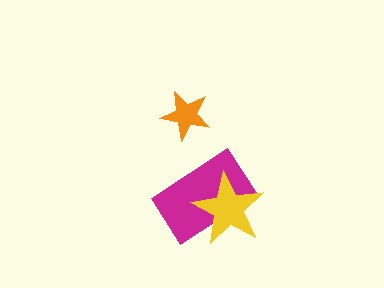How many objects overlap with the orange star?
0 objects overlap with the orange star.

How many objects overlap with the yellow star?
1 object overlaps with the yellow star.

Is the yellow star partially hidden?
No, no other shape covers it.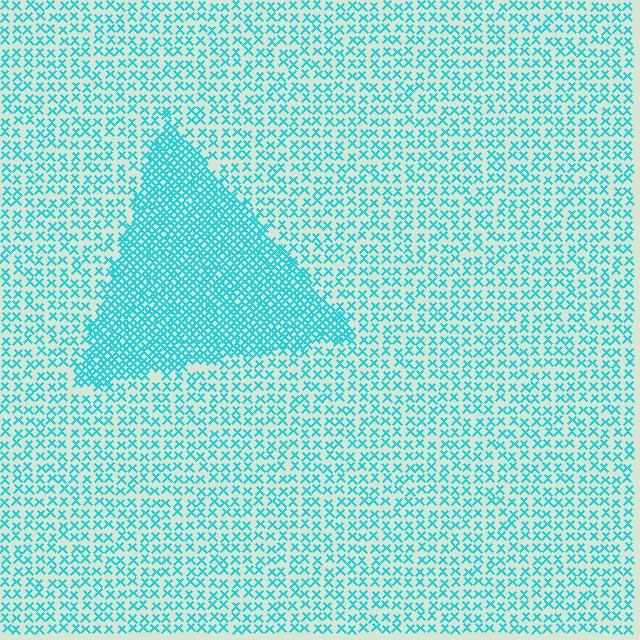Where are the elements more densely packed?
The elements are more densely packed inside the triangle boundary.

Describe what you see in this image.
The image contains small cyan elements arranged at two different densities. A triangle-shaped region is visible where the elements are more densely packed than the surrounding area.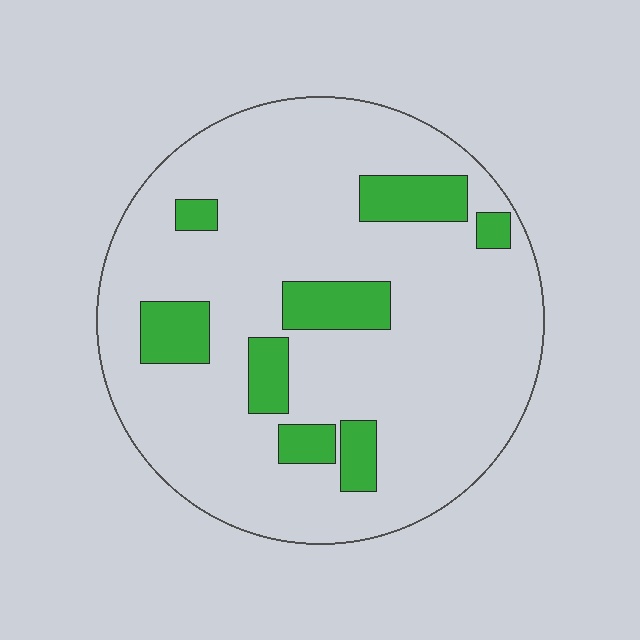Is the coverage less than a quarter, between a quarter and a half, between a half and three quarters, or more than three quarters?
Less than a quarter.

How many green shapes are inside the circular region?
8.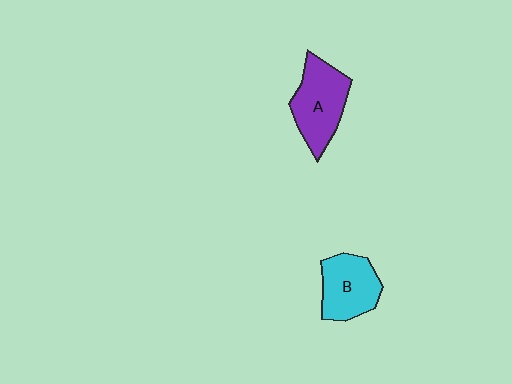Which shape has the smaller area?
Shape B (cyan).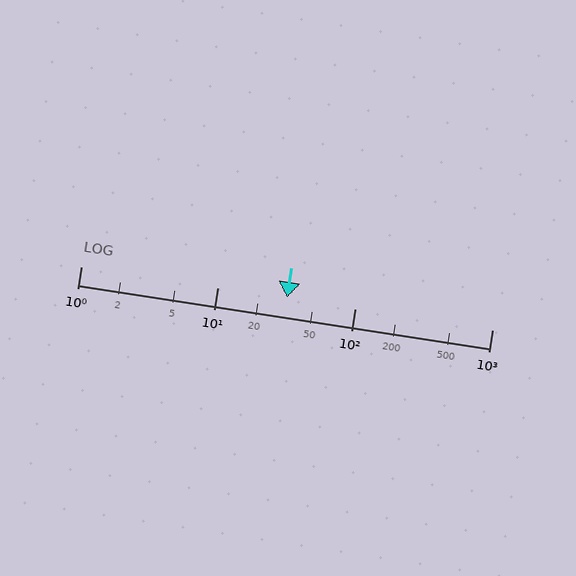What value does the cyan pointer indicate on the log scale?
The pointer indicates approximately 32.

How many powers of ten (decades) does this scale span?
The scale spans 3 decades, from 1 to 1000.